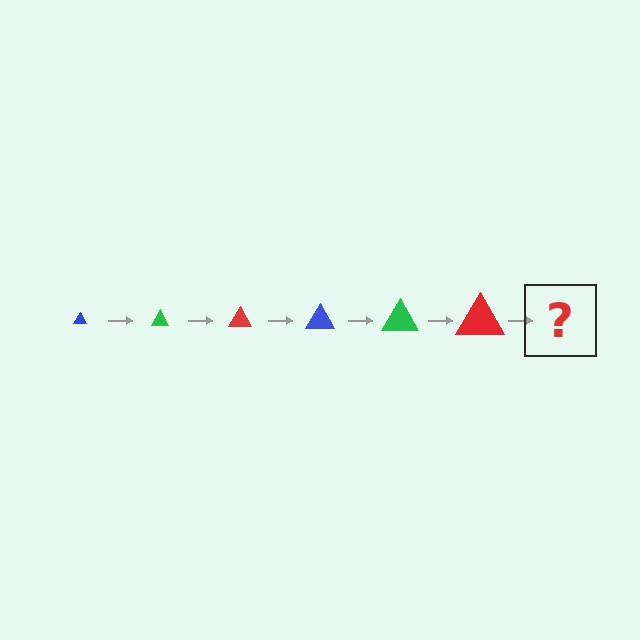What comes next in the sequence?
The next element should be a blue triangle, larger than the previous one.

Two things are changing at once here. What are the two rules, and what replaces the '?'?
The two rules are that the triangle grows larger each step and the color cycles through blue, green, and red. The '?' should be a blue triangle, larger than the previous one.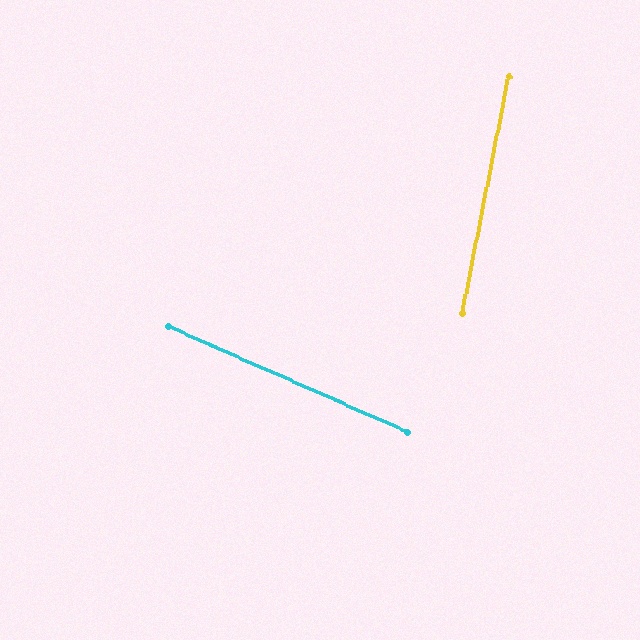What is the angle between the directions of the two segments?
Approximately 77 degrees.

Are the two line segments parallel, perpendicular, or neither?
Neither parallel nor perpendicular — they differ by about 77°.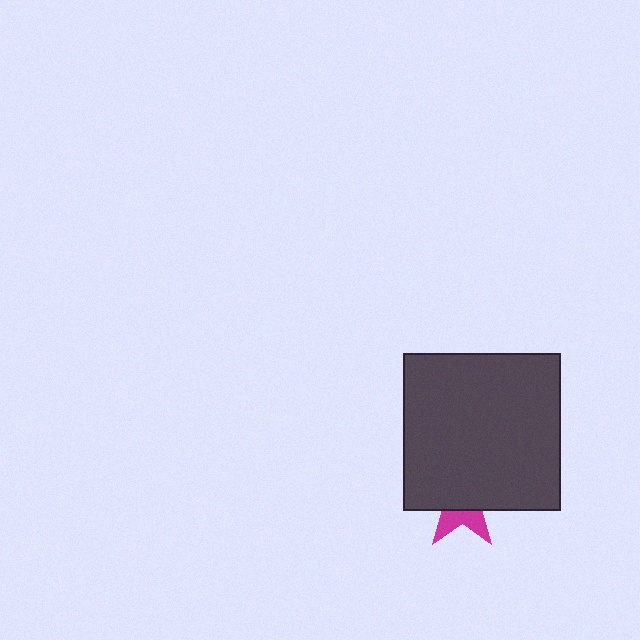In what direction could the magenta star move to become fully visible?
The magenta star could move down. That would shift it out from behind the dark gray square entirely.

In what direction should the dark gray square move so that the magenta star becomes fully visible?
The dark gray square should move up. That is the shortest direction to clear the overlap and leave the magenta star fully visible.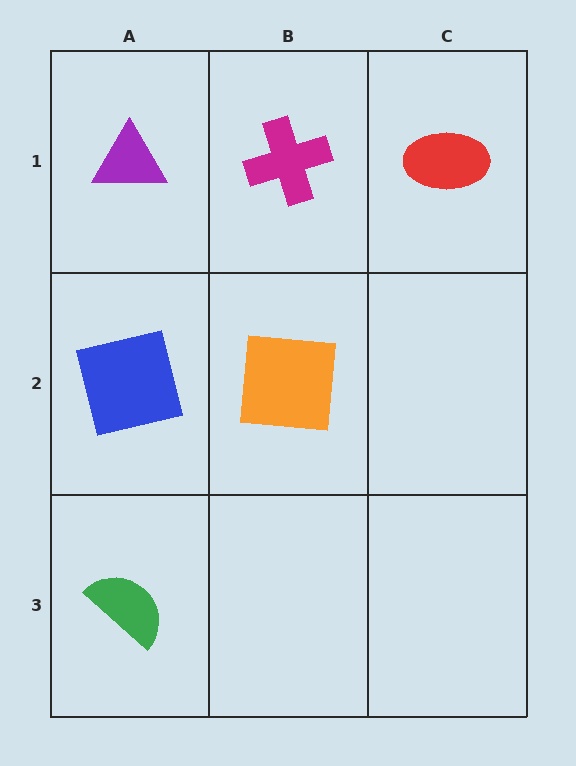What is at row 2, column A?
A blue square.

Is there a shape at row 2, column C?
No, that cell is empty.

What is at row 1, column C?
A red ellipse.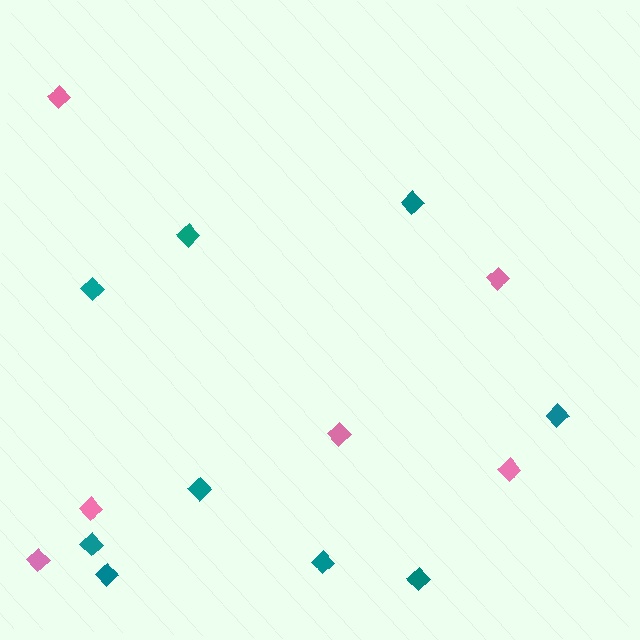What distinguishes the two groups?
There are 2 groups: one group of pink diamonds (6) and one group of teal diamonds (9).